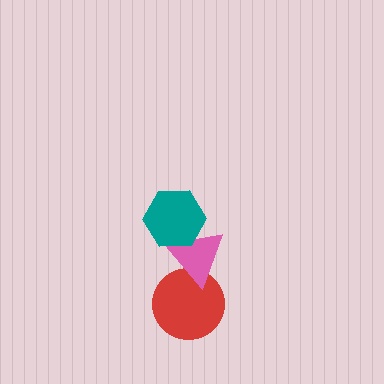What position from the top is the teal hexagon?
The teal hexagon is 1st from the top.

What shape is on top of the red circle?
The pink triangle is on top of the red circle.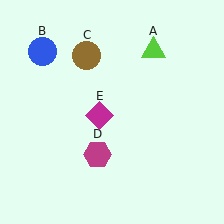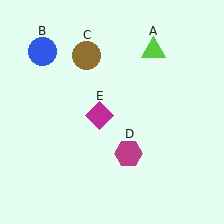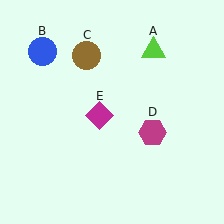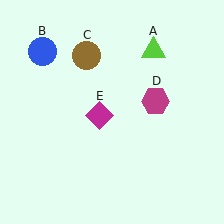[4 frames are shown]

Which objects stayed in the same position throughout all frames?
Lime triangle (object A) and blue circle (object B) and brown circle (object C) and magenta diamond (object E) remained stationary.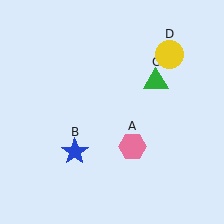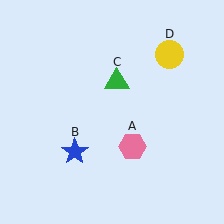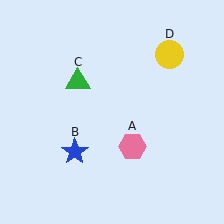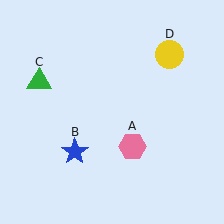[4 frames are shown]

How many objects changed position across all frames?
1 object changed position: green triangle (object C).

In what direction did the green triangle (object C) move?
The green triangle (object C) moved left.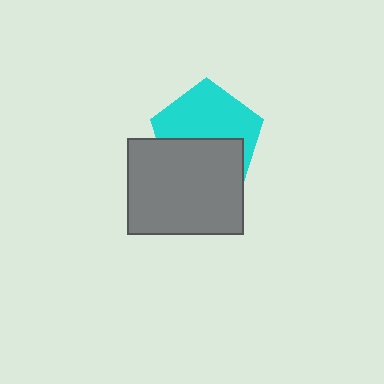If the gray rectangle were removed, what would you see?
You would see the complete cyan pentagon.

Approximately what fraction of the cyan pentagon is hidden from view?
Roughly 45% of the cyan pentagon is hidden behind the gray rectangle.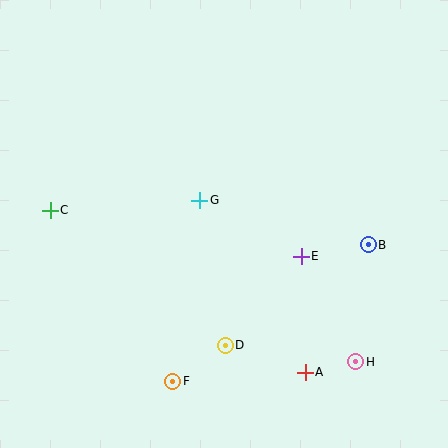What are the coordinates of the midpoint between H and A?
The midpoint between H and A is at (331, 367).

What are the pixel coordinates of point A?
Point A is at (305, 372).